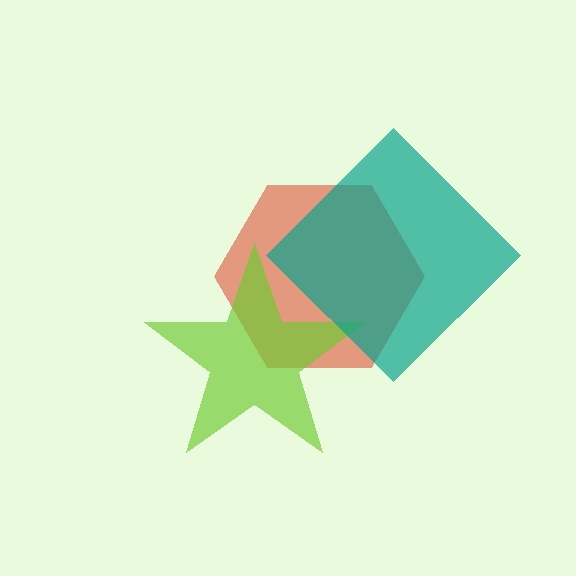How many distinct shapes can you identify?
There are 3 distinct shapes: a red hexagon, a lime star, a teal diamond.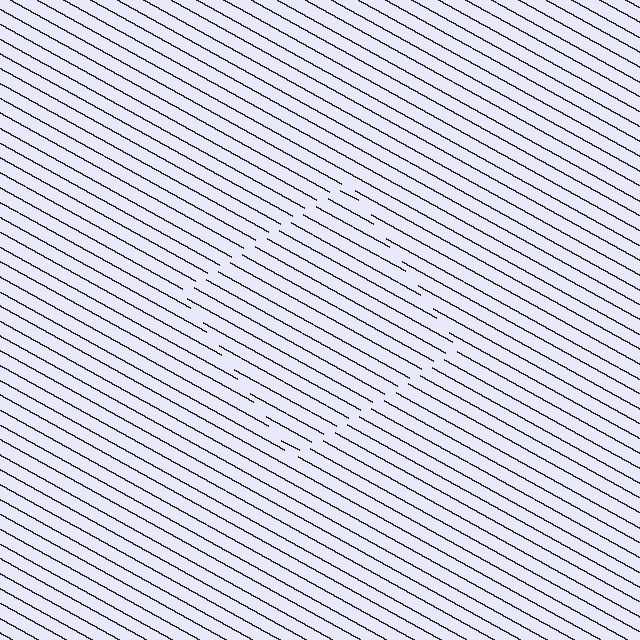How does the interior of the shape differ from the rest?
The interior of the shape contains the same grating, shifted by half a period — the contour is defined by the phase discontinuity where line-ends from the inner and outer gratings abut.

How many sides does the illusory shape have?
4 sides — the line-ends trace a square.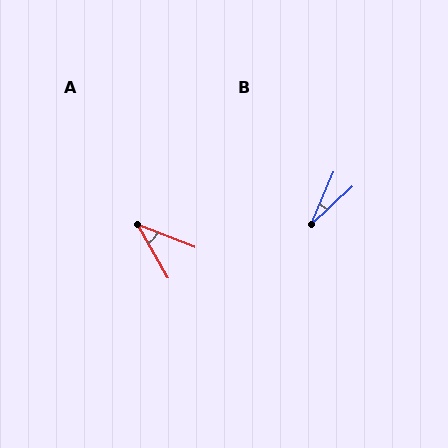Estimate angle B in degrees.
Approximately 24 degrees.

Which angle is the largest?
A, at approximately 39 degrees.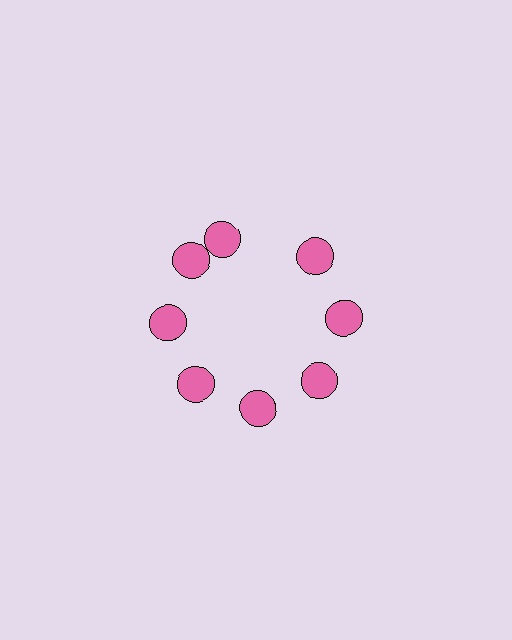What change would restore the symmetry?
The symmetry would be restored by rotating it back into even spacing with its neighbors so that all 8 circles sit at equal angles and equal distance from the center.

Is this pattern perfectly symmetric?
No. The 8 pink circles are arranged in a ring, but one element near the 12 o'clock position is rotated out of alignment along the ring, breaking the 8-fold rotational symmetry.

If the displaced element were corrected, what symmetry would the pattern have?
It would have 8-fold rotational symmetry — the pattern would map onto itself every 45 degrees.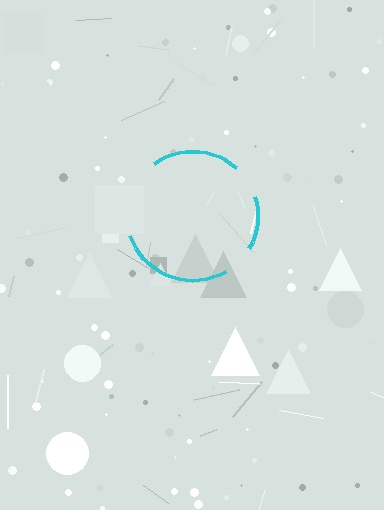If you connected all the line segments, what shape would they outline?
They would outline a circle.